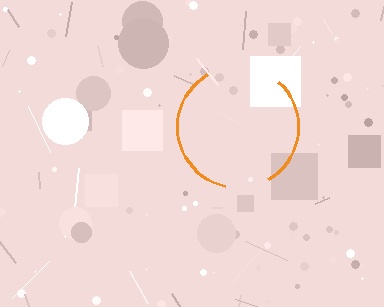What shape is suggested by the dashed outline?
The dashed outline suggests a circle.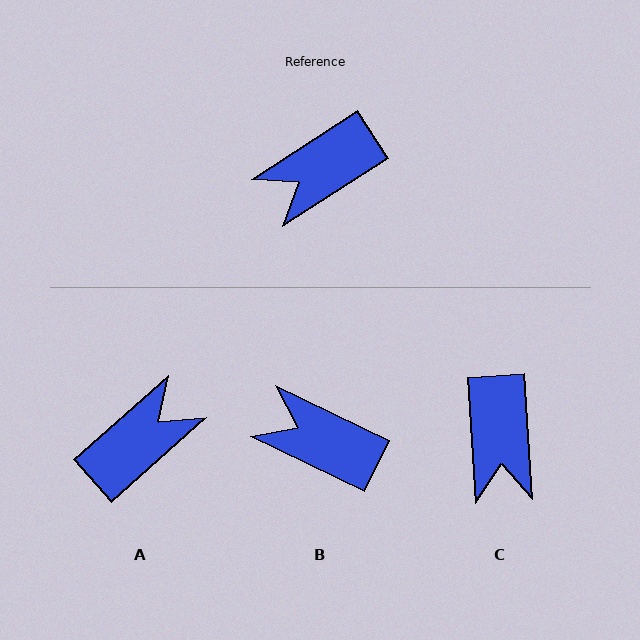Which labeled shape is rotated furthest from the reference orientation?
A, about 171 degrees away.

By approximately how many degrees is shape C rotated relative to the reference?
Approximately 61 degrees counter-clockwise.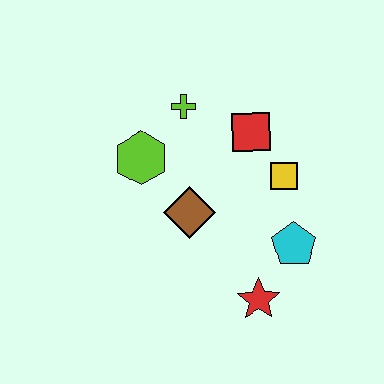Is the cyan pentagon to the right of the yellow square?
Yes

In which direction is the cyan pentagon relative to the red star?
The cyan pentagon is above the red star.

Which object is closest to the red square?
The yellow square is closest to the red square.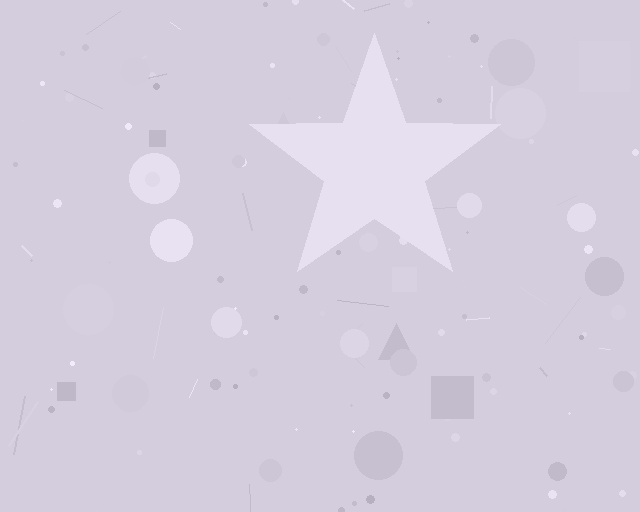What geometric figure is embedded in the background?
A star is embedded in the background.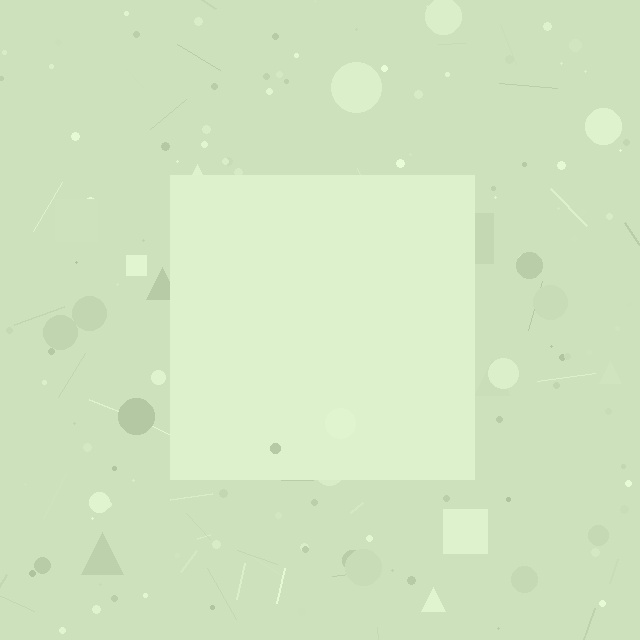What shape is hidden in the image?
A square is hidden in the image.